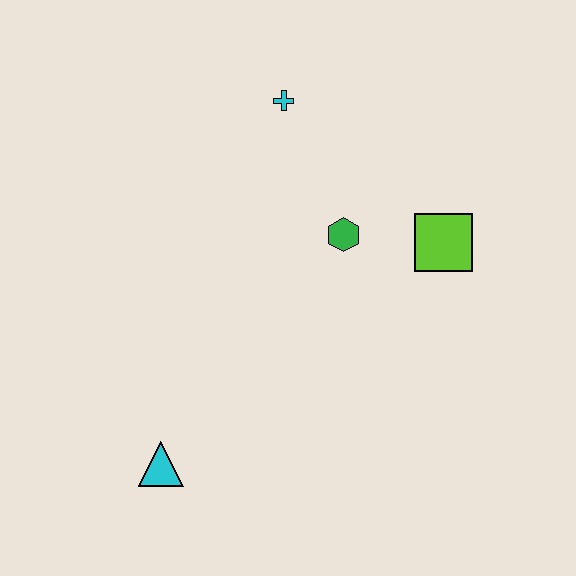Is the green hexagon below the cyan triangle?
No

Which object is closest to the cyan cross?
The green hexagon is closest to the cyan cross.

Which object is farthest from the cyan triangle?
The cyan cross is farthest from the cyan triangle.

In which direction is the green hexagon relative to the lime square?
The green hexagon is to the left of the lime square.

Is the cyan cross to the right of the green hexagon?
No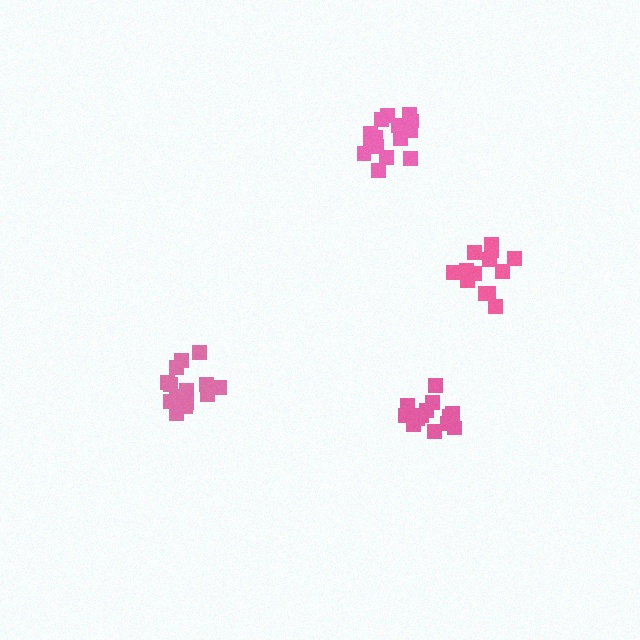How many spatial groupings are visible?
There are 4 spatial groupings.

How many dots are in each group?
Group 1: 13 dots, Group 2: 14 dots, Group 3: 15 dots, Group 4: 15 dots (57 total).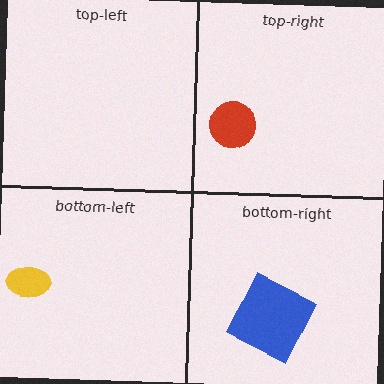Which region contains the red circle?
The top-right region.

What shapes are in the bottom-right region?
The blue square.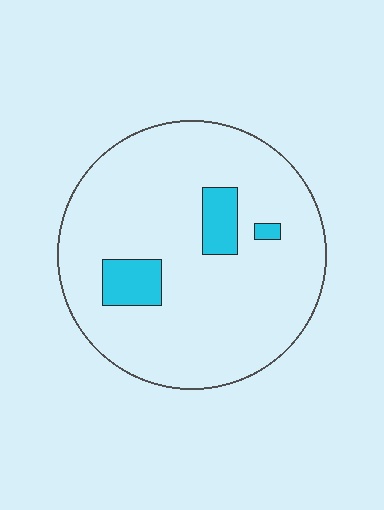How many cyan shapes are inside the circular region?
3.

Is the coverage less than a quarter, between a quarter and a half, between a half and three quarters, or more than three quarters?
Less than a quarter.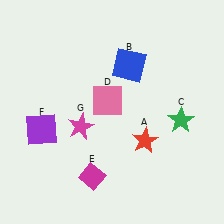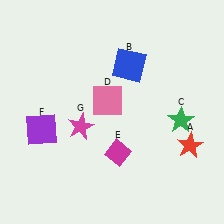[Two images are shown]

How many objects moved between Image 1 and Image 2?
2 objects moved between the two images.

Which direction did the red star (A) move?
The red star (A) moved right.